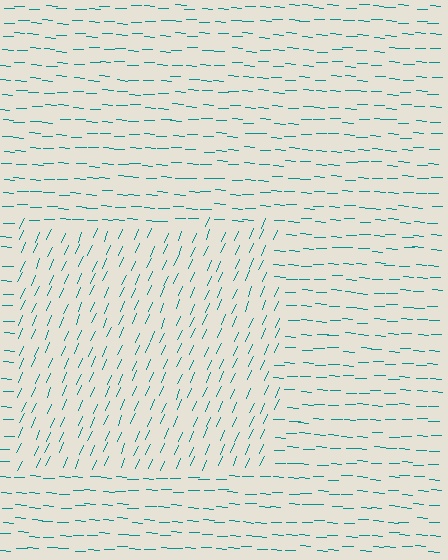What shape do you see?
I see a rectangle.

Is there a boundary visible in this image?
Yes, there is a texture boundary formed by a change in line orientation.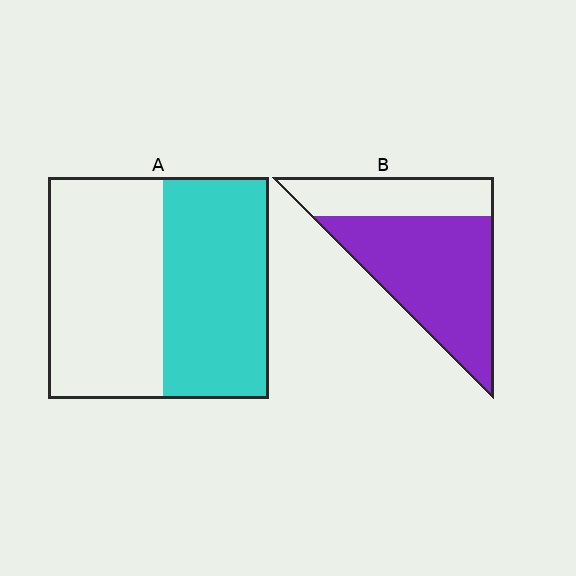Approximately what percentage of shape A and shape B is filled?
A is approximately 50% and B is approximately 70%.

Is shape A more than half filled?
Roughly half.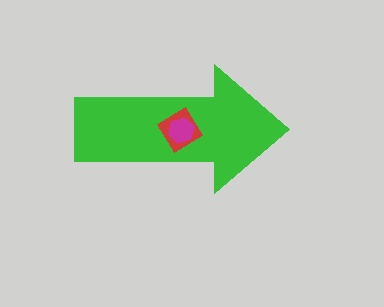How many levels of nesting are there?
3.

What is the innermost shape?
The magenta hexagon.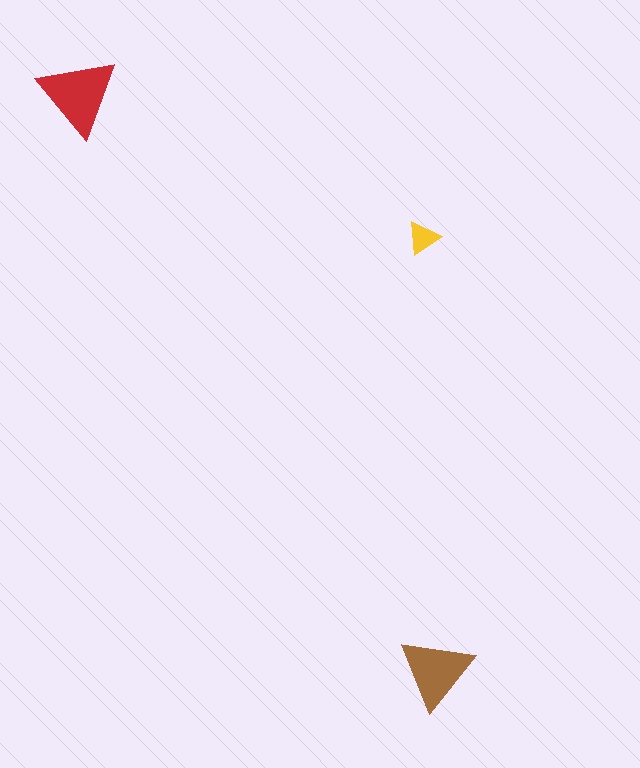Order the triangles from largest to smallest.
the red one, the brown one, the yellow one.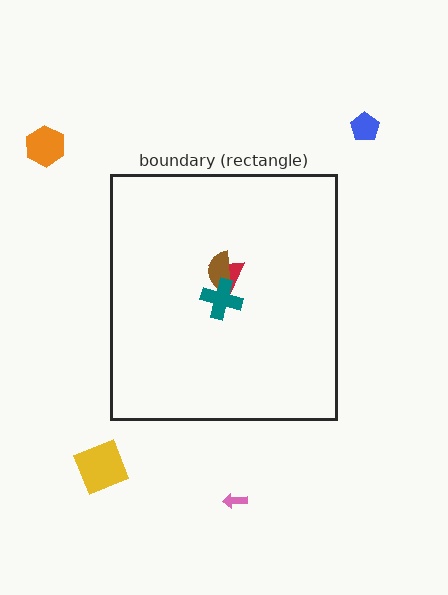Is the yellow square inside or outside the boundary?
Outside.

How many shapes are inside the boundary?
3 inside, 4 outside.